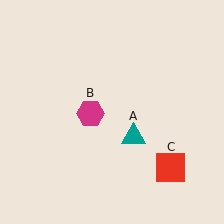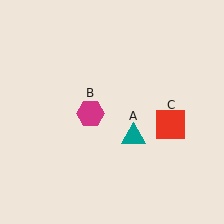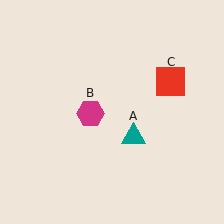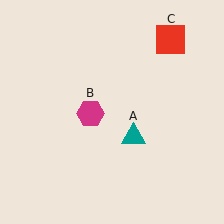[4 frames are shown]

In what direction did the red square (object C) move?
The red square (object C) moved up.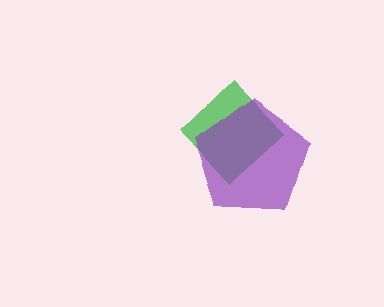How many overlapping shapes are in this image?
There are 2 overlapping shapes in the image.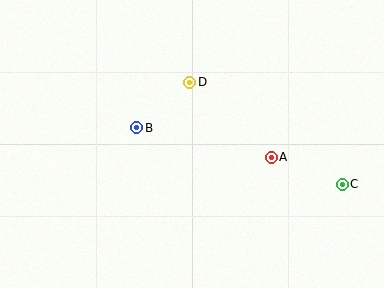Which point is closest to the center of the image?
Point B at (137, 128) is closest to the center.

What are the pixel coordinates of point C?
Point C is at (342, 184).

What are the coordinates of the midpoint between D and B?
The midpoint between D and B is at (163, 105).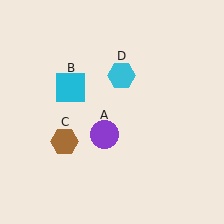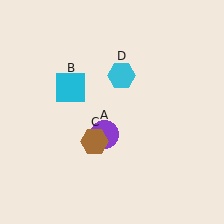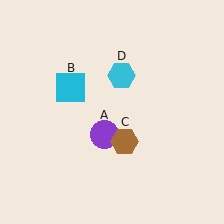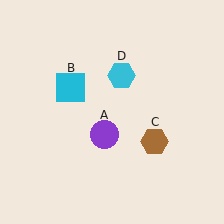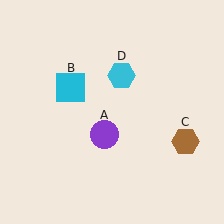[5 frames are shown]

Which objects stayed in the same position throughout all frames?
Purple circle (object A) and cyan square (object B) and cyan hexagon (object D) remained stationary.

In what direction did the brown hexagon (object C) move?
The brown hexagon (object C) moved right.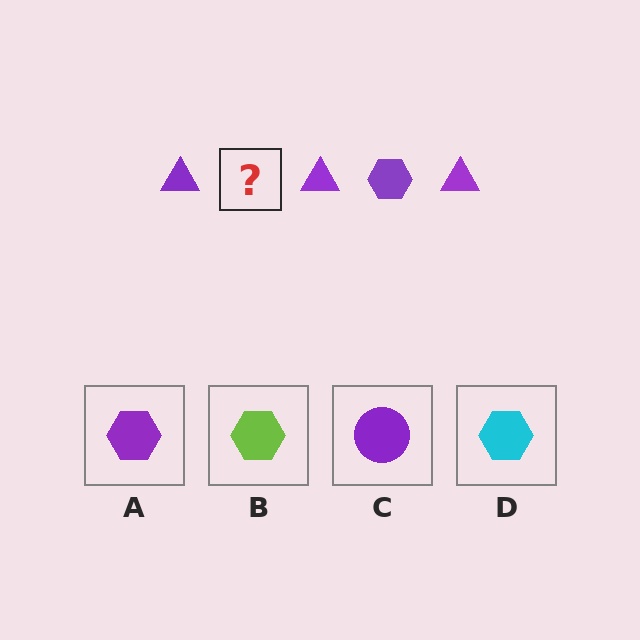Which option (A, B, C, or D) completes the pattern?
A.